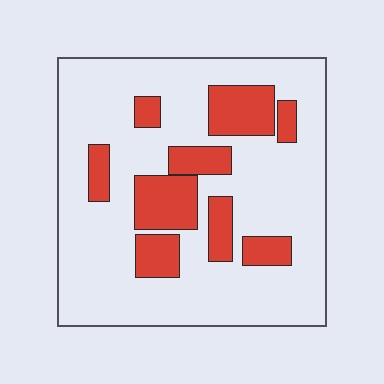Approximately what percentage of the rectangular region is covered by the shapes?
Approximately 25%.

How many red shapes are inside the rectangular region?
9.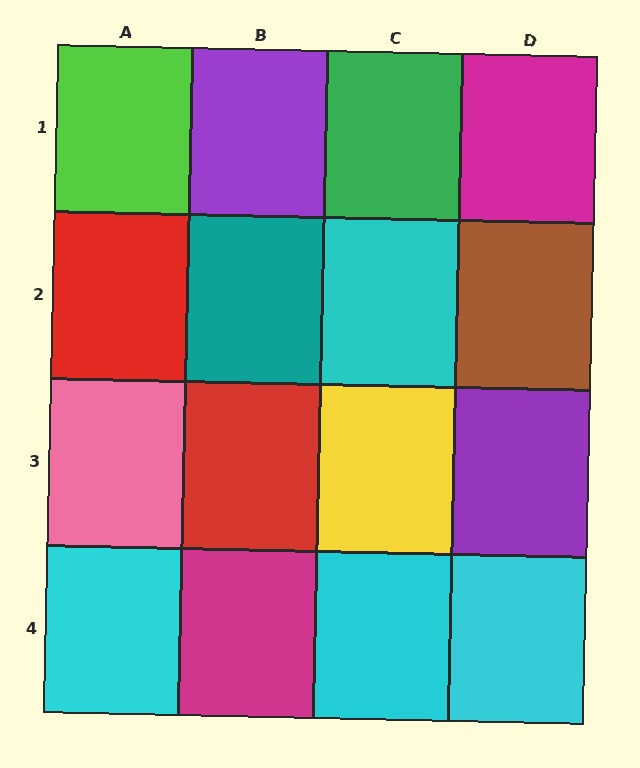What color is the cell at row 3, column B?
Red.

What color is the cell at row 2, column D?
Brown.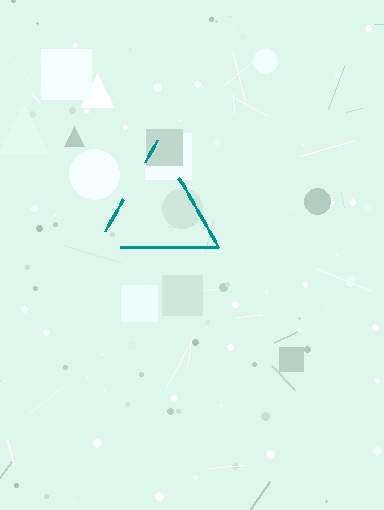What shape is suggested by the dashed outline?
The dashed outline suggests a triangle.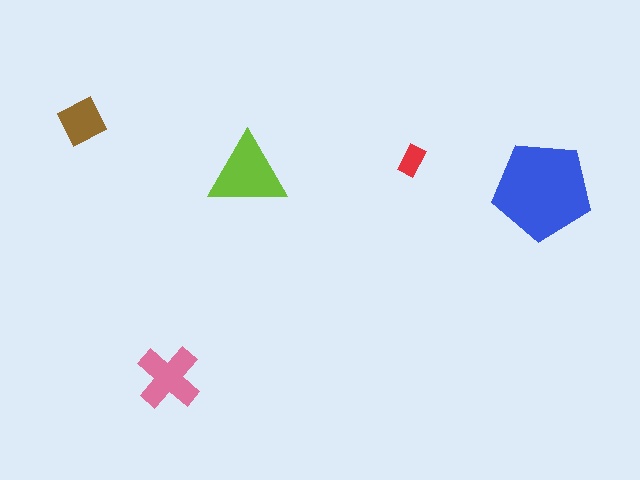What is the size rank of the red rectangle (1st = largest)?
5th.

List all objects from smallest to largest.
The red rectangle, the brown diamond, the pink cross, the lime triangle, the blue pentagon.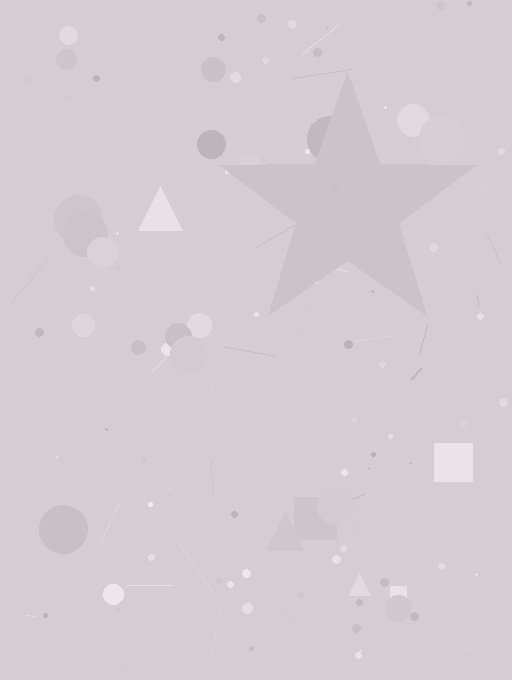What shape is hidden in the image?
A star is hidden in the image.